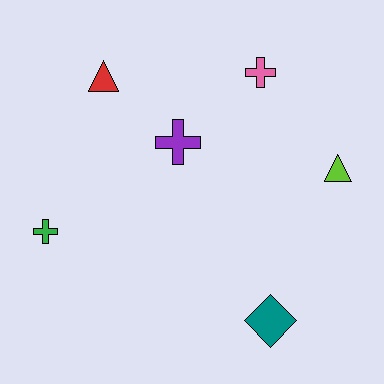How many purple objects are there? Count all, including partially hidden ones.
There is 1 purple object.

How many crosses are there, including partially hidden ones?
There are 3 crosses.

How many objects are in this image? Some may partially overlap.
There are 6 objects.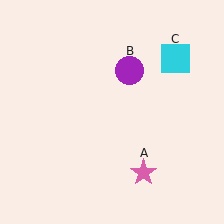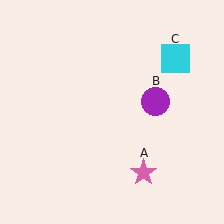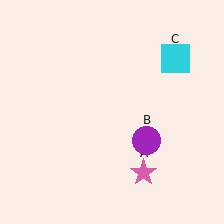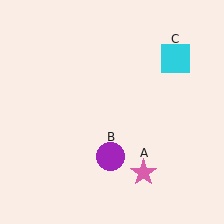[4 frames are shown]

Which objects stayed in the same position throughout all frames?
Pink star (object A) and cyan square (object C) remained stationary.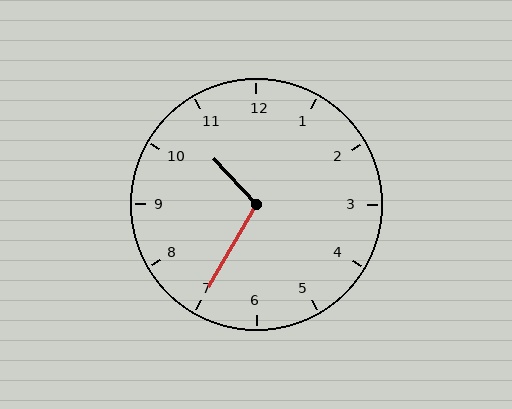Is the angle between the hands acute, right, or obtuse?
It is obtuse.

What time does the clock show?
10:35.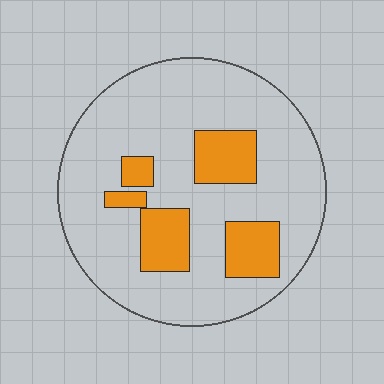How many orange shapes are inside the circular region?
5.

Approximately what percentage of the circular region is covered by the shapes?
Approximately 20%.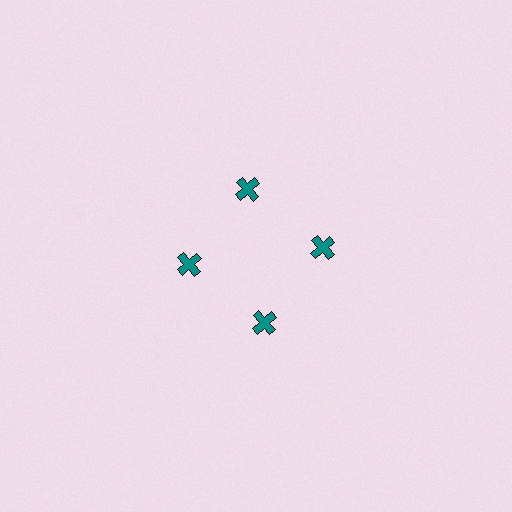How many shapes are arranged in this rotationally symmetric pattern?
There are 4 shapes, arranged in 4 groups of 1.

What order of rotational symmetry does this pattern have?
This pattern has 4-fold rotational symmetry.